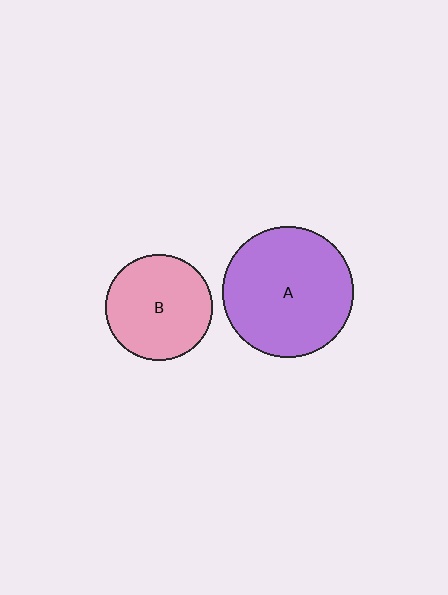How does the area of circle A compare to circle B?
Approximately 1.5 times.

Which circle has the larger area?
Circle A (purple).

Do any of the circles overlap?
No, none of the circles overlap.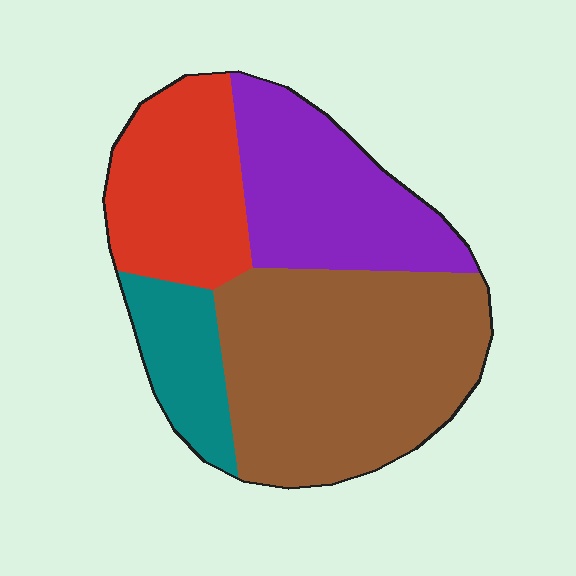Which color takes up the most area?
Brown, at roughly 45%.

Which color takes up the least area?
Teal, at roughly 10%.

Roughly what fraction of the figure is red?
Red covers 21% of the figure.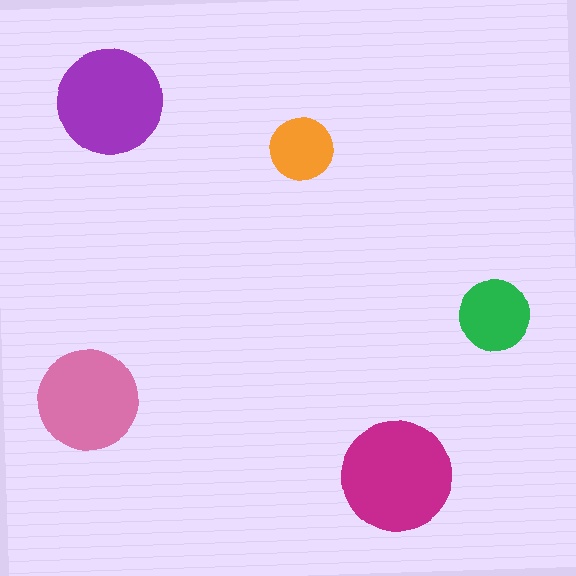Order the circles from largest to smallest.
the magenta one, the purple one, the pink one, the green one, the orange one.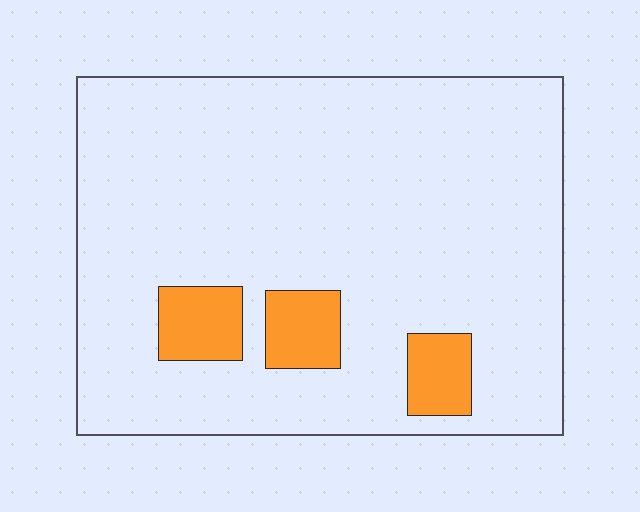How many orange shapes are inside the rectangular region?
3.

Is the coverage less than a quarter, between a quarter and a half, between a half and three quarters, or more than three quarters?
Less than a quarter.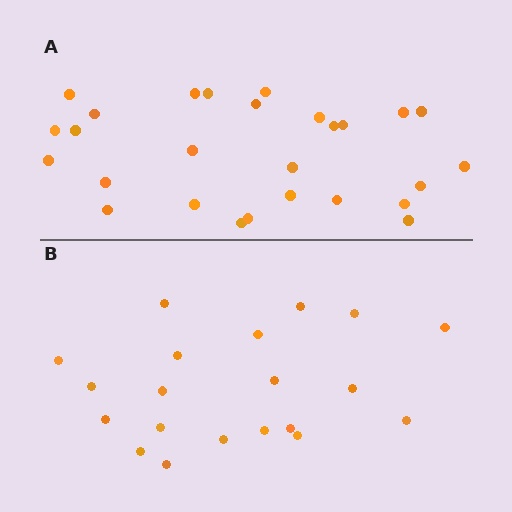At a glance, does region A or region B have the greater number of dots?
Region A (the top region) has more dots.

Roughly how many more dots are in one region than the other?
Region A has roughly 8 or so more dots than region B.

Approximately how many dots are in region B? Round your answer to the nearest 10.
About 20 dots.